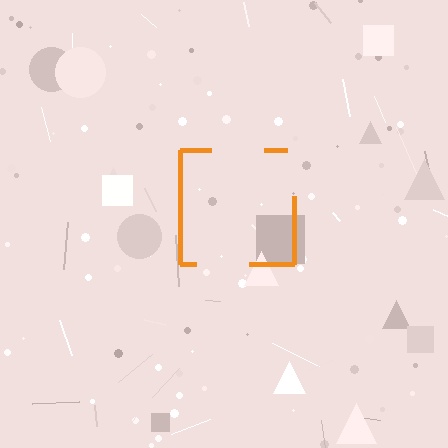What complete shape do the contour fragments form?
The contour fragments form a square.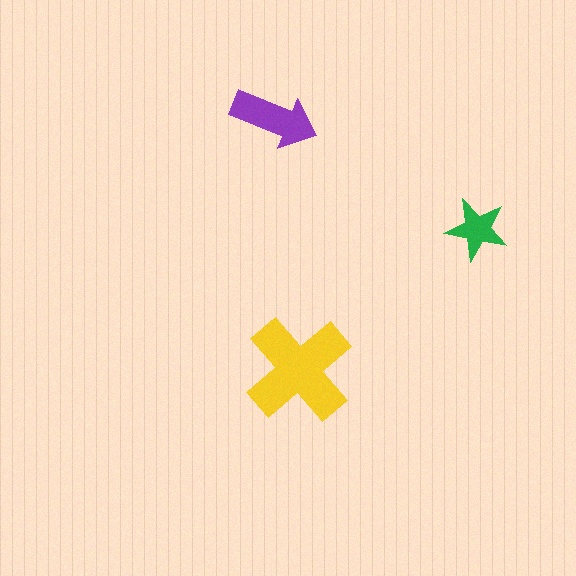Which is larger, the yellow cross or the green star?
The yellow cross.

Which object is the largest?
The yellow cross.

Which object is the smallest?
The green star.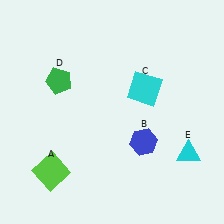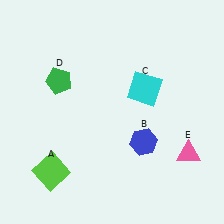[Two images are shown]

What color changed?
The triangle (E) changed from cyan in Image 1 to pink in Image 2.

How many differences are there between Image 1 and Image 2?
There is 1 difference between the two images.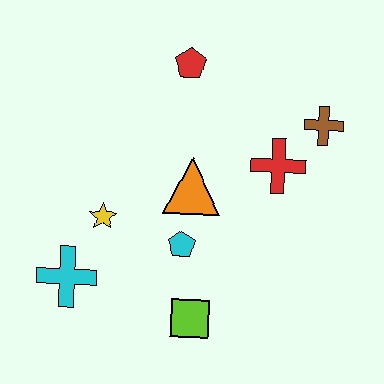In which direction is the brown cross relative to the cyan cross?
The brown cross is to the right of the cyan cross.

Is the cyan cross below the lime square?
No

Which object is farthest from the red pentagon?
The lime square is farthest from the red pentagon.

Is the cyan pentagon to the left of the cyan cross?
No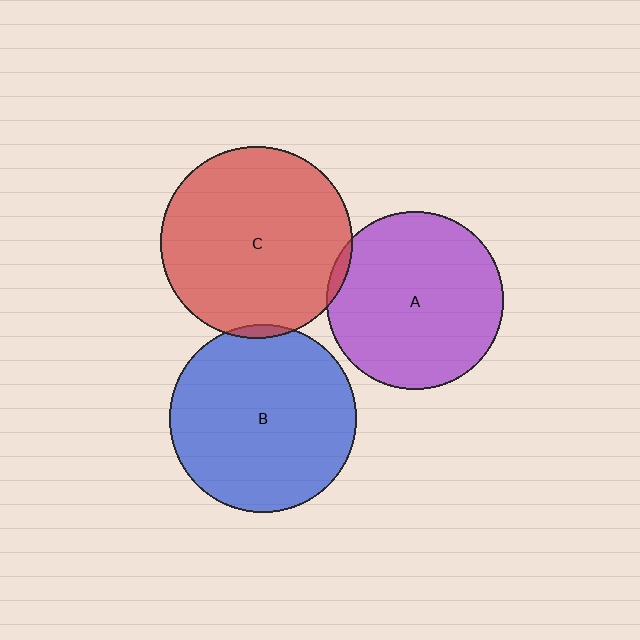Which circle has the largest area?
Circle C (red).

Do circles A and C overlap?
Yes.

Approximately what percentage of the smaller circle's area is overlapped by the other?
Approximately 5%.